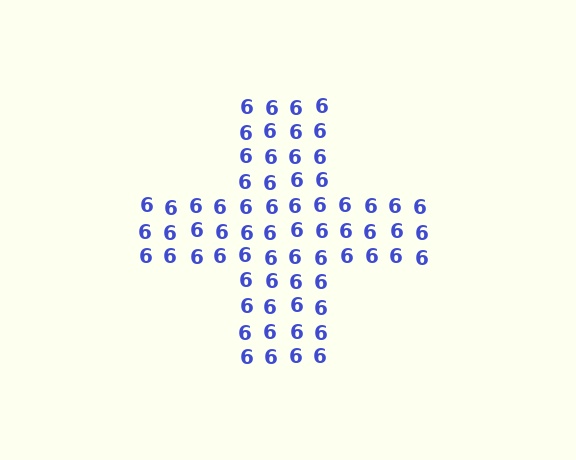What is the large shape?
The large shape is a cross.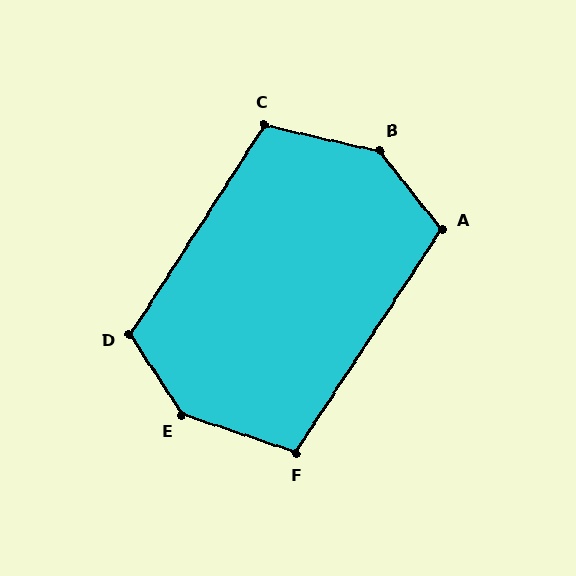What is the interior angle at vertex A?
Approximately 108 degrees (obtuse).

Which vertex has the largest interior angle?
E, at approximately 142 degrees.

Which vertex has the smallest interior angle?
F, at approximately 105 degrees.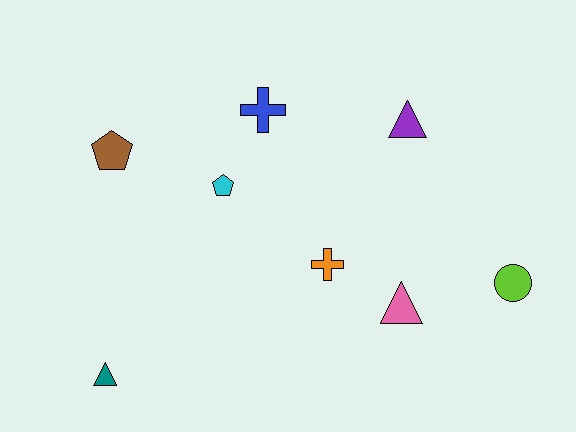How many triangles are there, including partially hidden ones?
There are 3 triangles.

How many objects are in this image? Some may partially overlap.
There are 8 objects.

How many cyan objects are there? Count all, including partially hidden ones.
There is 1 cyan object.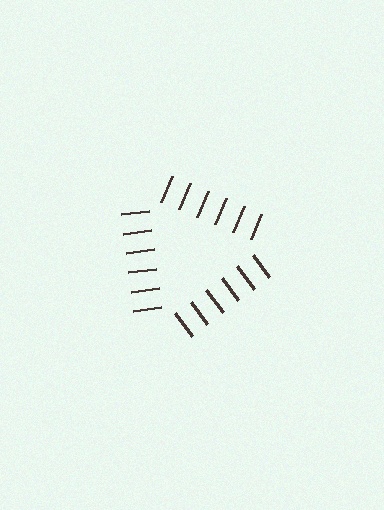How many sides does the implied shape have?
3 sides — the line-ends trace a triangle.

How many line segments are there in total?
18 — 6 along each of the 3 edges.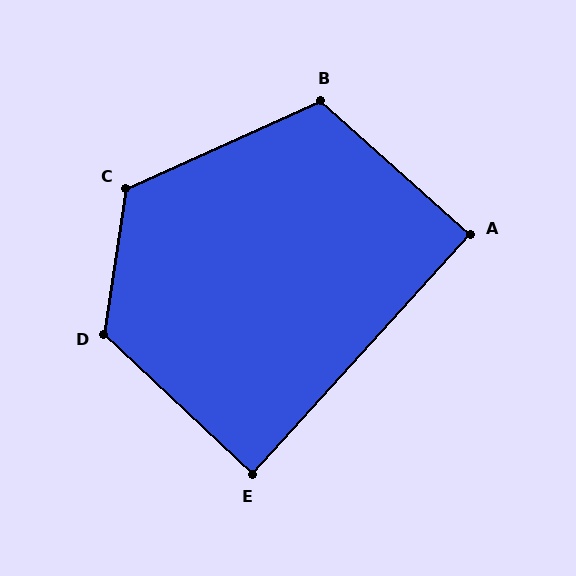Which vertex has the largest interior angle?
D, at approximately 125 degrees.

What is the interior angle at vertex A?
Approximately 90 degrees (approximately right).